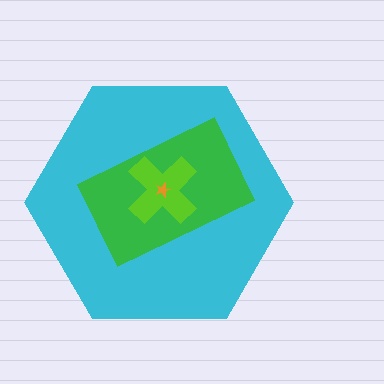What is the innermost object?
The orange star.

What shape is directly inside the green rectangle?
The lime cross.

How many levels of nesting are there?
4.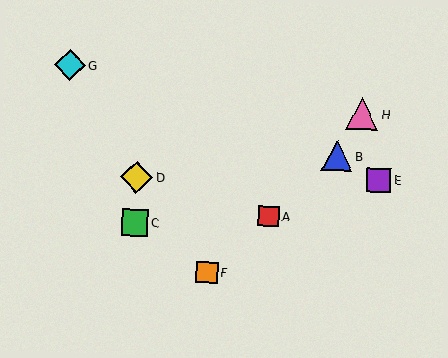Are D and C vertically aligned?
Yes, both are at x≈136.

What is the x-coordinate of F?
Object F is at x≈207.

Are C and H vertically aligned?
No, C is at x≈135 and H is at x≈362.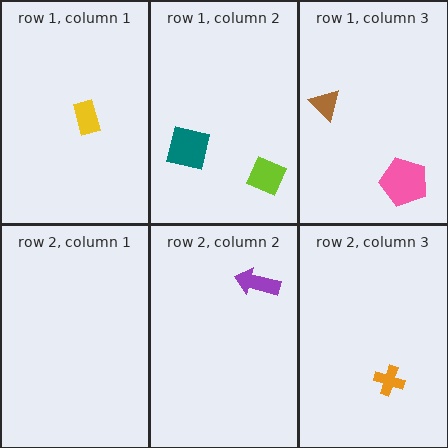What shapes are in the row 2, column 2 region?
The purple arrow.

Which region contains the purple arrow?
The row 2, column 2 region.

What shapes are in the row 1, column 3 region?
The brown triangle, the pink pentagon.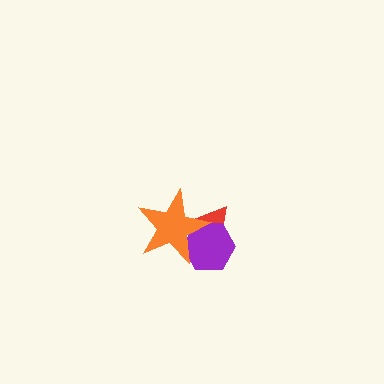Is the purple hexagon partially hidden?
Yes, it is partially covered by another shape.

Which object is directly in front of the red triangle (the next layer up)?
The purple hexagon is directly in front of the red triangle.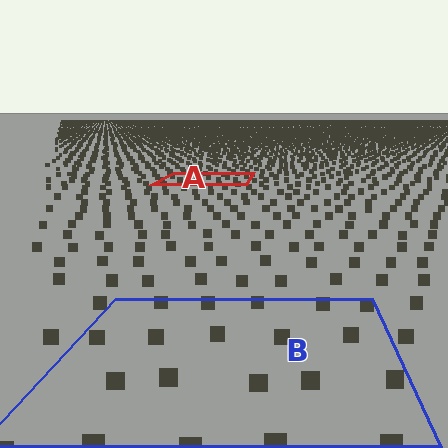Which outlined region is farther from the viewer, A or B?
Region A is farther from the viewer — the texture elements inside it appear smaller and more densely packed.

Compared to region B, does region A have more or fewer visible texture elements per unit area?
Region A has more texture elements per unit area — they are packed more densely because it is farther away.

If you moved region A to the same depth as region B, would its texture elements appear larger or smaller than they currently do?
They would appear larger. At a closer depth, the same texture elements are projected at a bigger on-screen size.